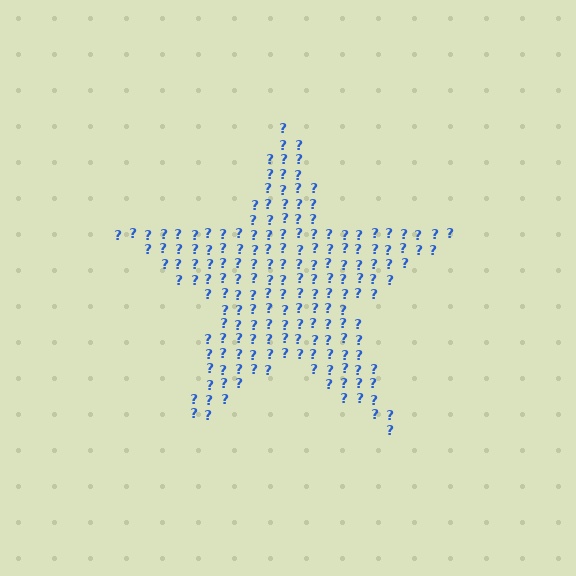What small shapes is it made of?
It is made of small question marks.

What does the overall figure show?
The overall figure shows a star.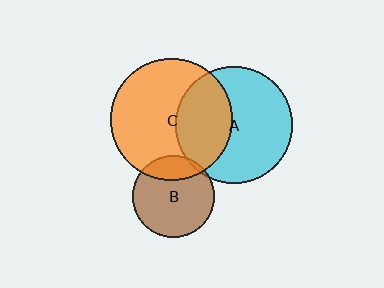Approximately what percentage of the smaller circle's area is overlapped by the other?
Approximately 5%.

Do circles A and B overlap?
Yes.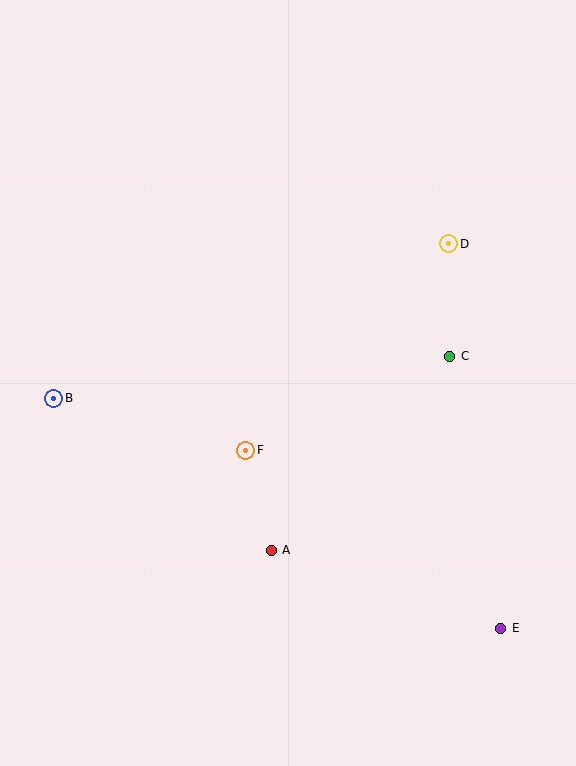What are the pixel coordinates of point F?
Point F is at (246, 450).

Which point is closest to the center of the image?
Point F at (246, 450) is closest to the center.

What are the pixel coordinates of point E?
Point E is at (501, 628).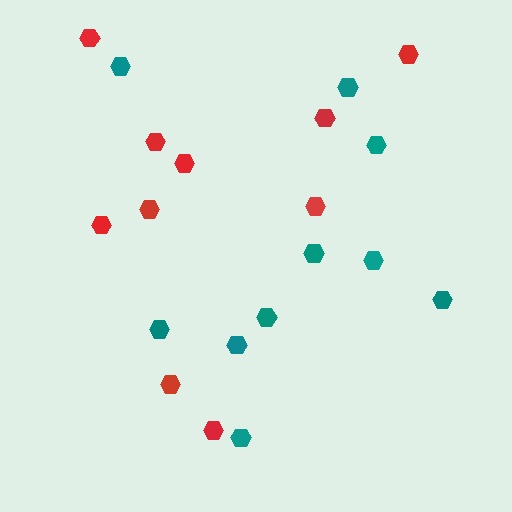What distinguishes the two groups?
There are 2 groups: one group of teal hexagons (10) and one group of red hexagons (10).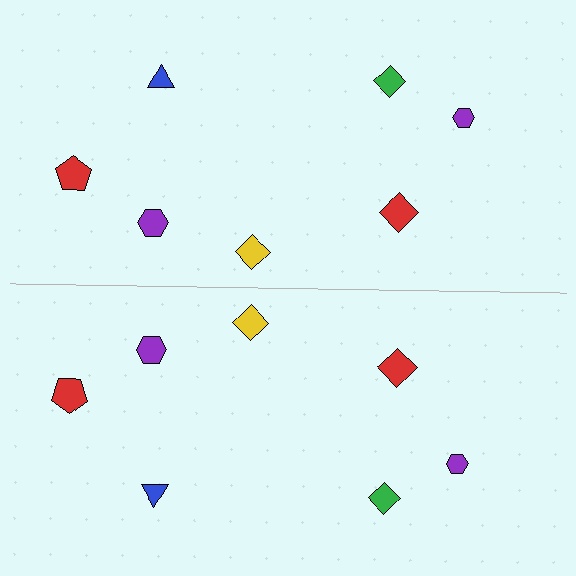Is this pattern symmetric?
Yes, this pattern has bilateral (reflection) symmetry.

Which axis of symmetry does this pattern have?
The pattern has a horizontal axis of symmetry running through the center of the image.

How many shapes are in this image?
There are 14 shapes in this image.